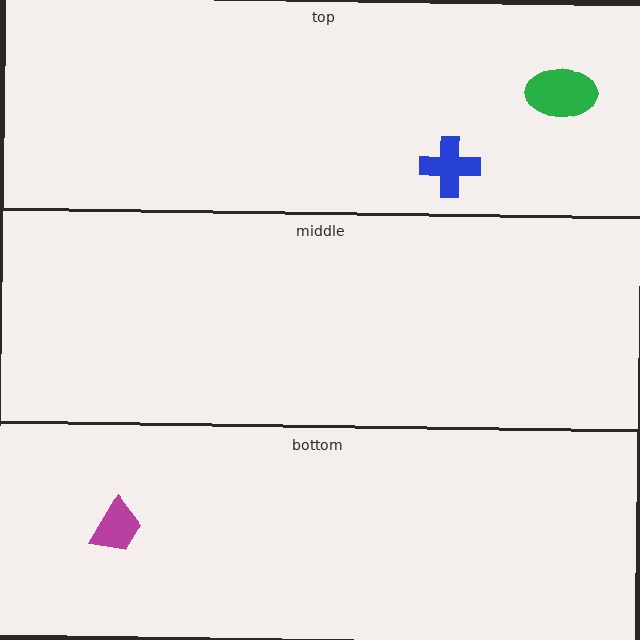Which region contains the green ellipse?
The top region.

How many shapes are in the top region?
2.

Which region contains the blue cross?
The top region.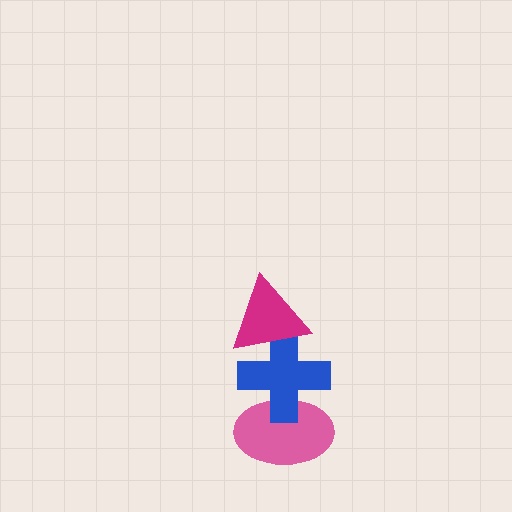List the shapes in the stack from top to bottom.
From top to bottom: the magenta triangle, the blue cross, the pink ellipse.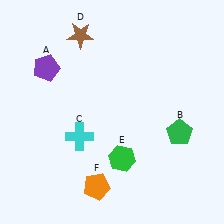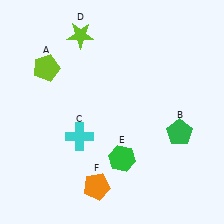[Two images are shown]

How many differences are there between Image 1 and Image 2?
There are 2 differences between the two images.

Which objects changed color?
A changed from purple to lime. D changed from brown to lime.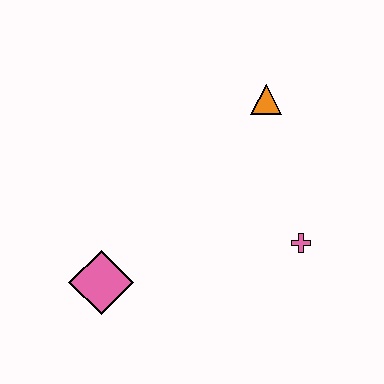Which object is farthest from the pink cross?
The pink diamond is farthest from the pink cross.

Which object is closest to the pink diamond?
The pink cross is closest to the pink diamond.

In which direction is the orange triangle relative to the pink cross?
The orange triangle is above the pink cross.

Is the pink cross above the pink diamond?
Yes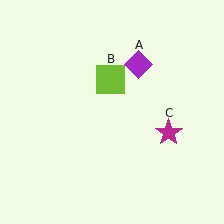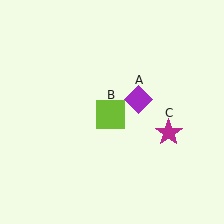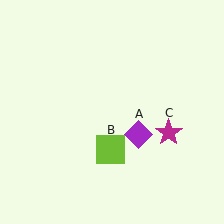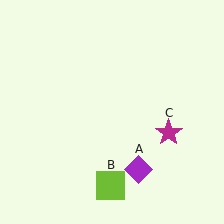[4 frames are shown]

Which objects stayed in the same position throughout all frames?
Magenta star (object C) remained stationary.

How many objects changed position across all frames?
2 objects changed position: purple diamond (object A), lime square (object B).